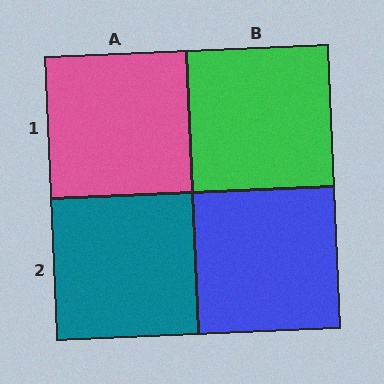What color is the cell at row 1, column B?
Green.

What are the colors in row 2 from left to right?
Teal, blue.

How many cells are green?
1 cell is green.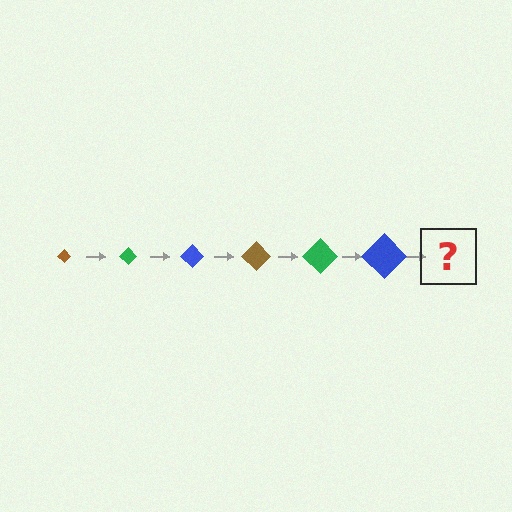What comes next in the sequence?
The next element should be a brown diamond, larger than the previous one.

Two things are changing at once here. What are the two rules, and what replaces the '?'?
The two rules are that the diamond grows larger each step and the color cycles through brown, green, and blue. The '?' should be a brown diamond, larger than the previous one.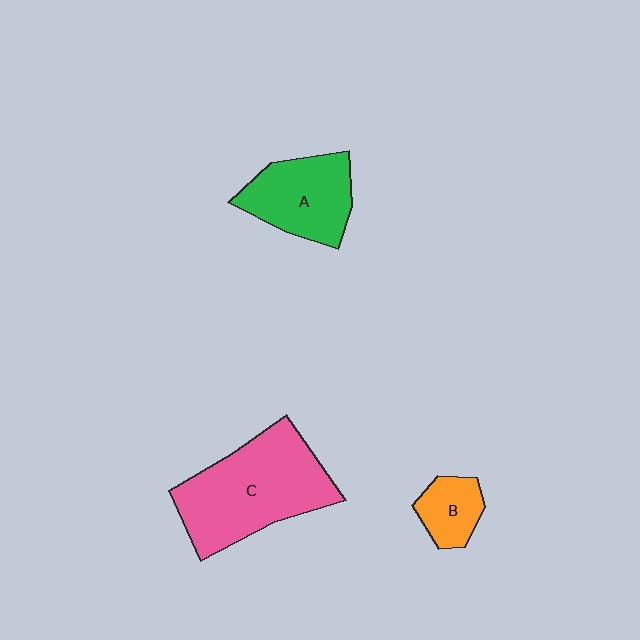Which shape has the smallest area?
Shape B (orange).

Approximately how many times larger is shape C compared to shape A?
Approximately 1.6 times.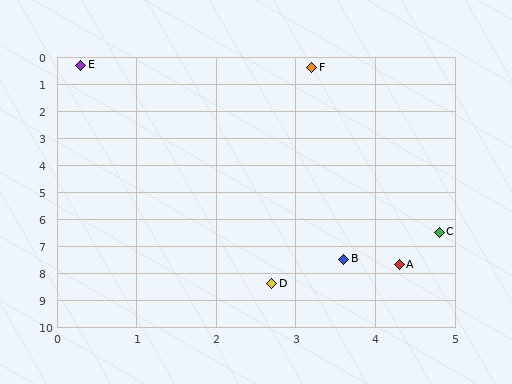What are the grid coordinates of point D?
Point D is at approximately (2.7, 8.4).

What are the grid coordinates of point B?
Point B is at approximately (3.6, 7.5).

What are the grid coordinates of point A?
Point A is at approximately (4.3, 7.7).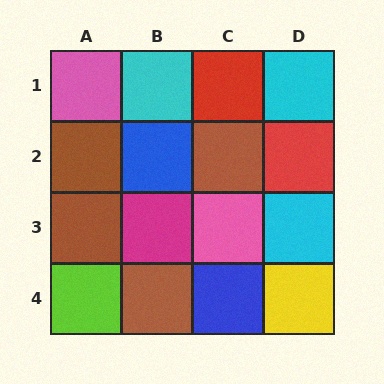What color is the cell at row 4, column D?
Yellow.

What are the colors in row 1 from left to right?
Pink, cyan, red, cyan.